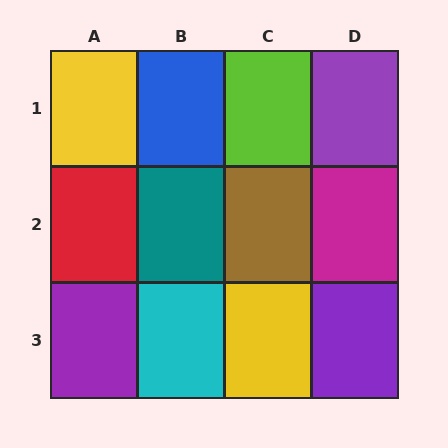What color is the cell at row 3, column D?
Purple.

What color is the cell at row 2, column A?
Red.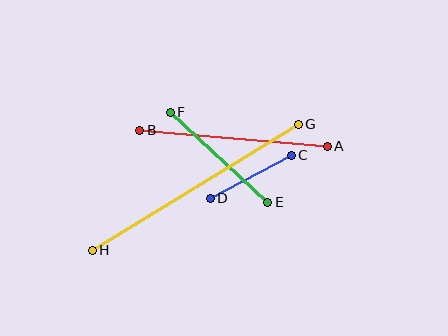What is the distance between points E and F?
The distance is approximately 133 pixels.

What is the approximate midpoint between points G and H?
The midpoint is at approximately (195, 187) pixels.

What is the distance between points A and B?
The distance is approximately 188 pixels.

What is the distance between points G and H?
The distance is approximately 242 pixels.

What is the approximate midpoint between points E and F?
The midpoint is at approximately (219, 157) pixels.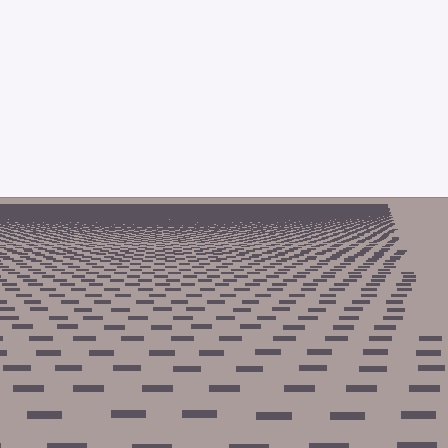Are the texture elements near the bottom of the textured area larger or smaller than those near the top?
Larger. Near the bottom, elements are closer to the viewer and appear at a bigger on-screen size.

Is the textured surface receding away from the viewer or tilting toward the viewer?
The surface is receding away from the viewer. Texture elements get smaller and denser toward the top.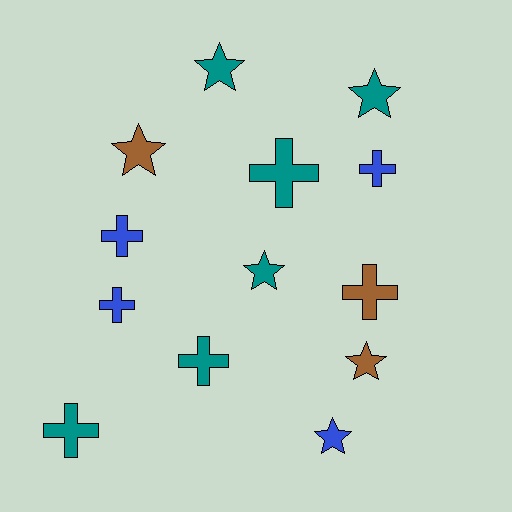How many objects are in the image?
There are 13 objects.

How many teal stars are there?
There are 3 teal stars.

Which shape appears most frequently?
Cross, with 7 objects.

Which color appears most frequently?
Teal, with 6 objects.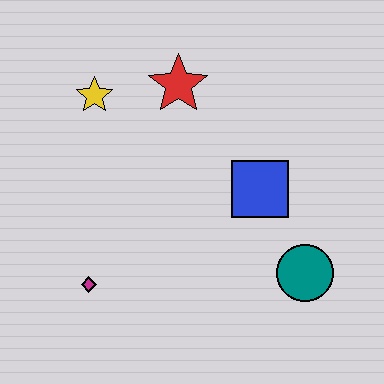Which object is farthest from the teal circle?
The yellow star is farthest from the teal circle.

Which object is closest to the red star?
The yellow star is closest to the red star.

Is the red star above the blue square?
Yes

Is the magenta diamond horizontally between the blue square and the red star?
No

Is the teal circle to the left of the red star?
No